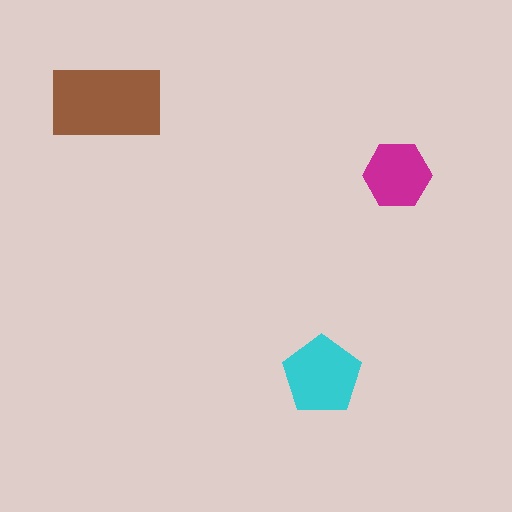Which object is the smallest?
The magenta hexagon.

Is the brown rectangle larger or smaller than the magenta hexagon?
Larger.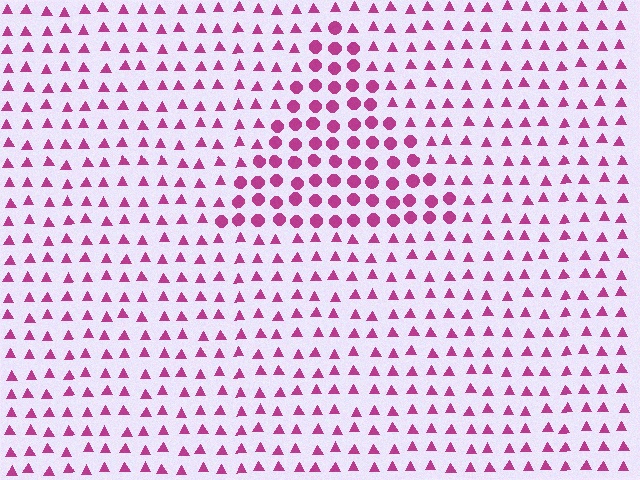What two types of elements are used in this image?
The image uses circles inside the triangle region and triangles outside it.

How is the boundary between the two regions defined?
The boundary is defined by a change in element shape: circles inside vs. triangles outside. All elements share the same color and spacing.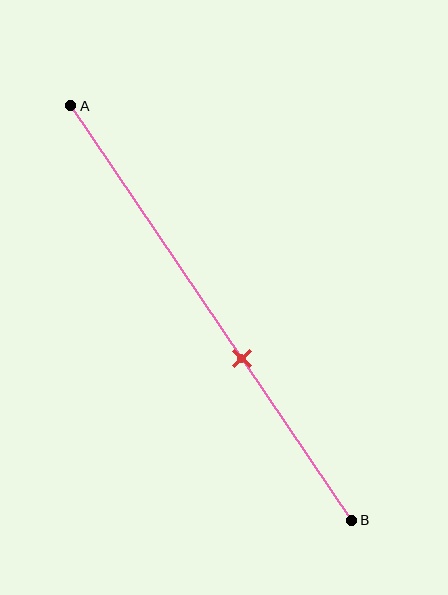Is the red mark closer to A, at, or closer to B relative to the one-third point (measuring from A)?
The red mark is closer to point B than the one-third point of segment AB.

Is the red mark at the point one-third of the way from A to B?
No, the mark is at about 60% from A, not at the 33% one-third point.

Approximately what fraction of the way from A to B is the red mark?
The red mark is approximately 60% of the way from A to B.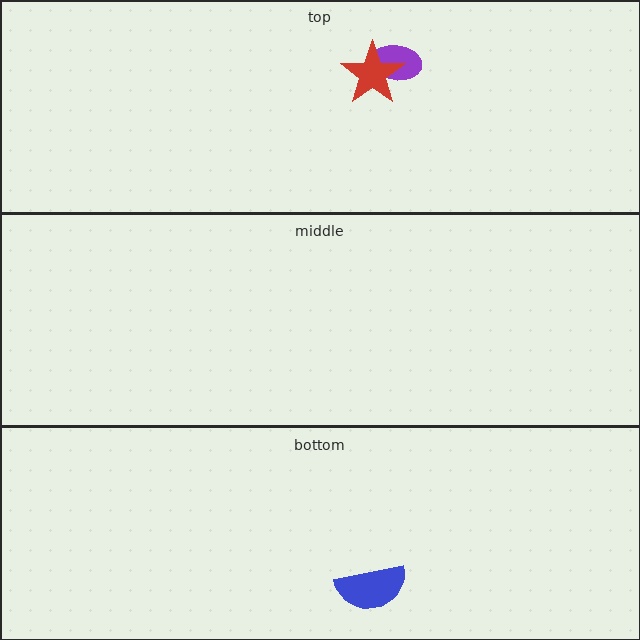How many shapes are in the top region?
2.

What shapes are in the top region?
The purple ellipse, the red star.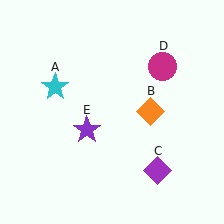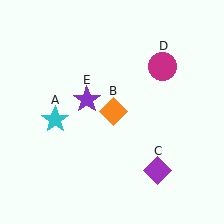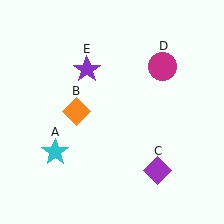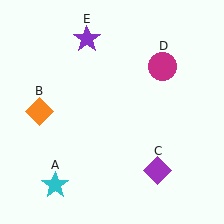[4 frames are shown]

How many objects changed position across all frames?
3 objects changed position: cyan star (object A), orange diamond (object B), purple star (object E).